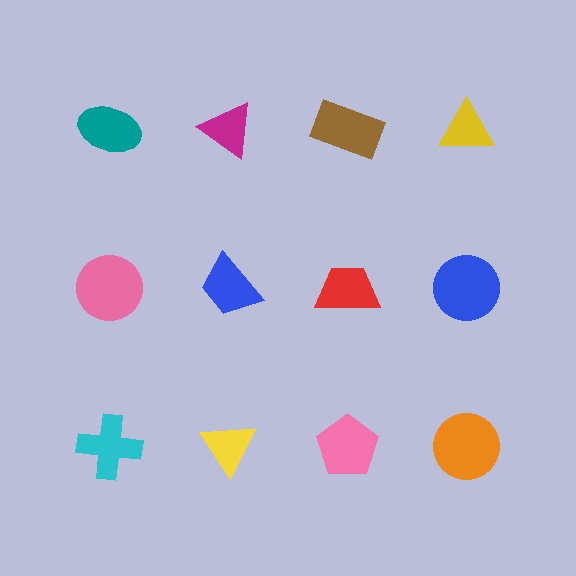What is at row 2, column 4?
A blue circle.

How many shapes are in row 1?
4 shapes.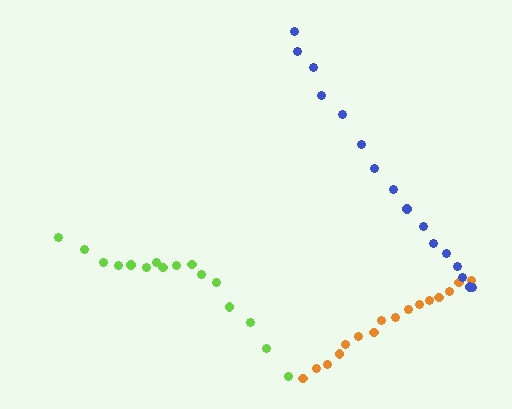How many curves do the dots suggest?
There are 3 distinct paths.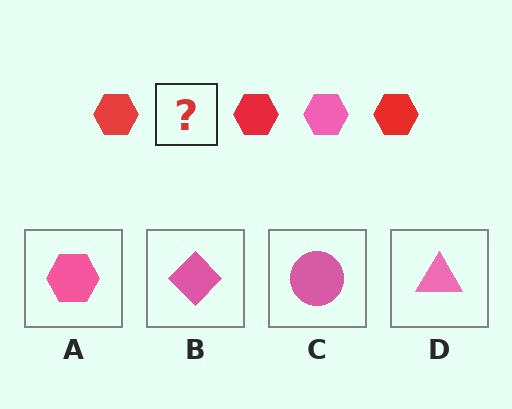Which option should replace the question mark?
Option A.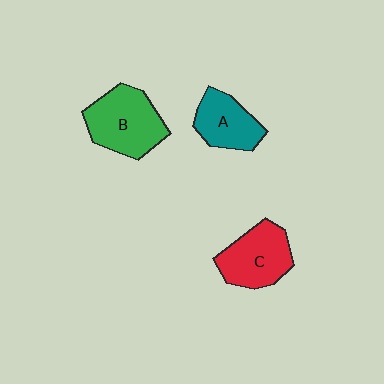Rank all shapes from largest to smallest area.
From largest to smallest: B (green), C (red), A (teal).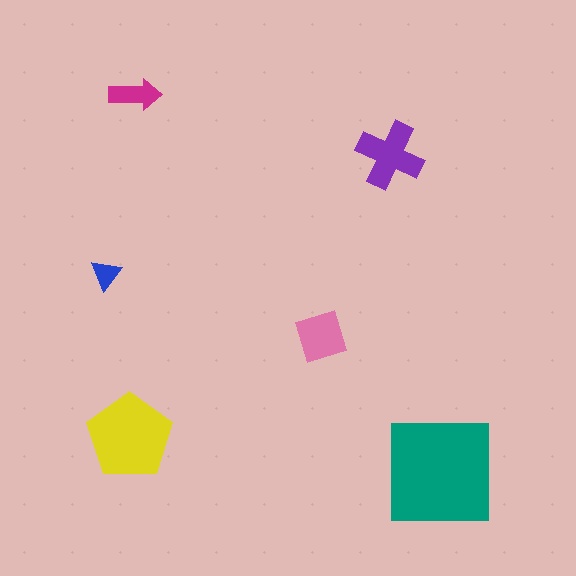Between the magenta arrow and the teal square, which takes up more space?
The teal square.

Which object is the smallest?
The blue triangle.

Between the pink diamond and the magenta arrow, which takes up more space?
The pink diamond.